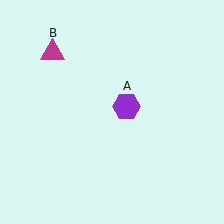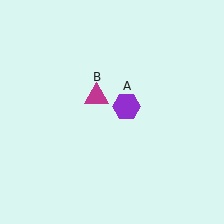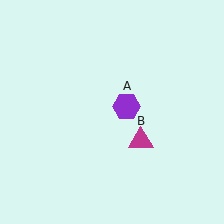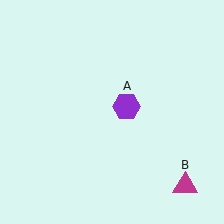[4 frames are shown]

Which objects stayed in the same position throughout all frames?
Purple hexagon (object A) remained stationary.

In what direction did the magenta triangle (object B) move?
The magenta triangle (object B) moved down and to the right.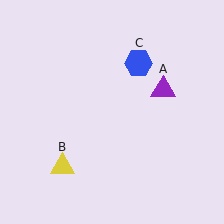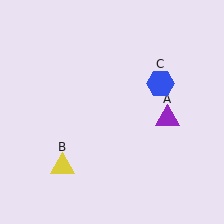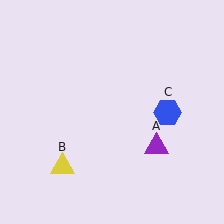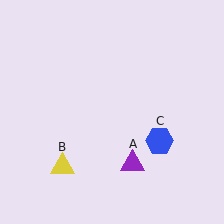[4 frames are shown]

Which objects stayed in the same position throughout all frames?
Yellow triangle (object B) remained stationary.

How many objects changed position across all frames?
2 objects changed position: purple triangle (object A), blue hexagon (object C).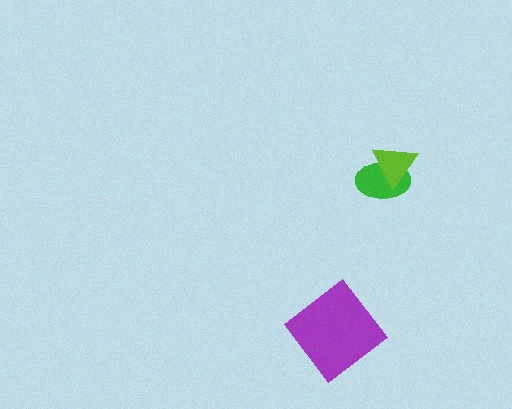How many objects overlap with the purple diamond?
0 objects overlap with the purple diamond.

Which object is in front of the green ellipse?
The lime triangle is in front of the green ellipse.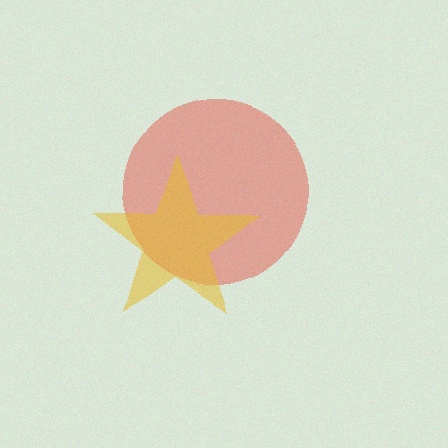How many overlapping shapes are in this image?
There are 2 overlapping shapes in the image.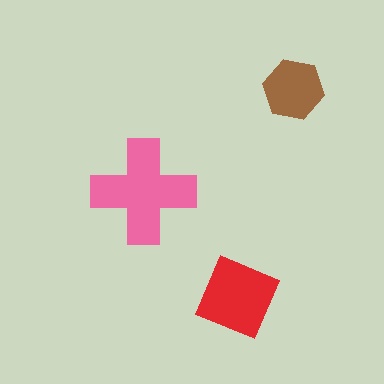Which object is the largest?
The pink cross.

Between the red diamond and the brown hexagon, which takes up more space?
The red diamond.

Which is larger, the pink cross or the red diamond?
The pink cross.